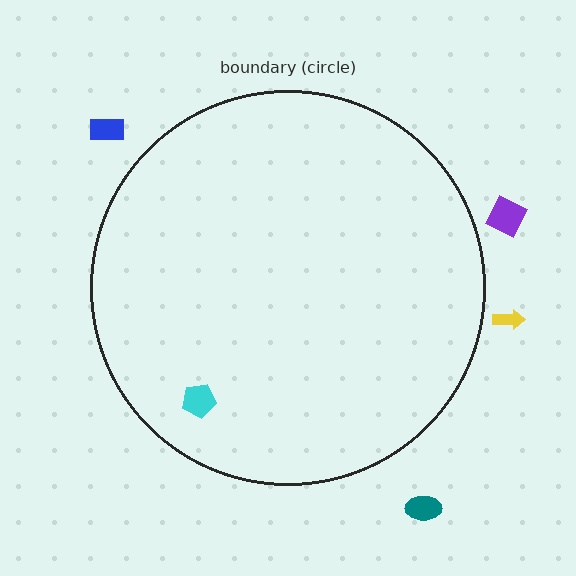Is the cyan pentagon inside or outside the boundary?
Inside.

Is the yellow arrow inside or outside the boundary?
Outside.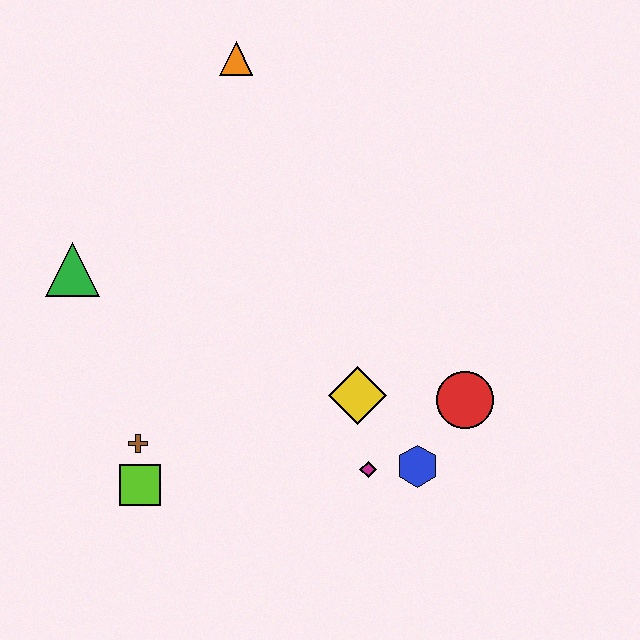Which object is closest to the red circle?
The blue hexagon is closest to the red circle.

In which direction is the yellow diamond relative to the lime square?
The yellow diamond is to the right of the lime square.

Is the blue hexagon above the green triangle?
No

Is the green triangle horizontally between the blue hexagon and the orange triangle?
No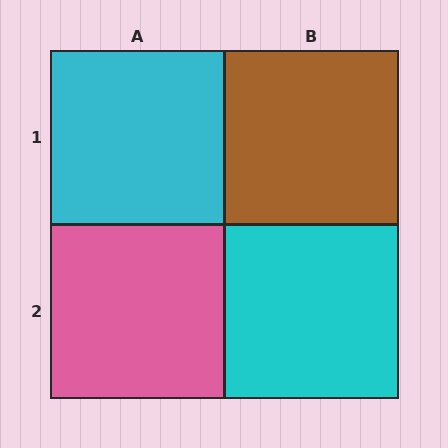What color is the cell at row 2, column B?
Cyan.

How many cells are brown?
1 cell is brown.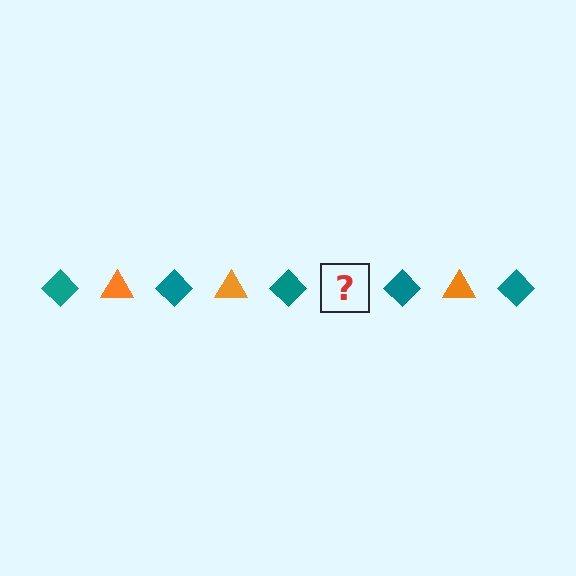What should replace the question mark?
The question mark should be replaced with an orange triangle.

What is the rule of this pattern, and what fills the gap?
The rule is that the pattern alternates between teal diamond and orange triangle. The gap should be filled with an orange triangle.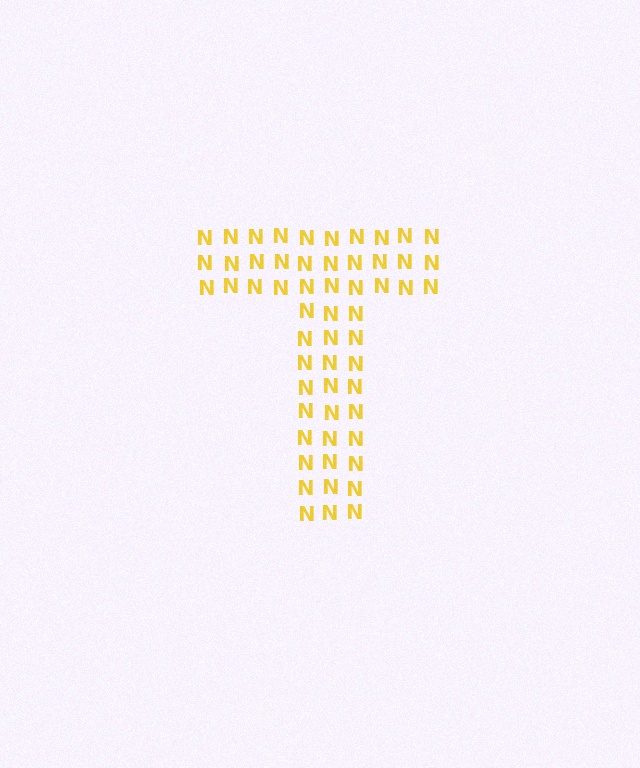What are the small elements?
The small elements are letter N's.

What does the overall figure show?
The overall figure shows the letter T.